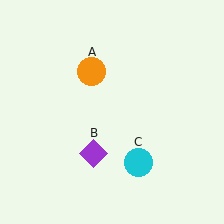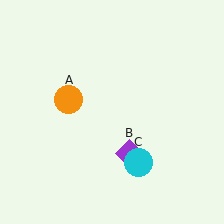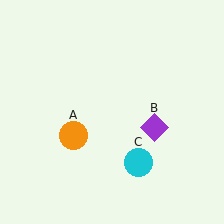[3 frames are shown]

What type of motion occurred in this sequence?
The orange circle (object A), purple diamond (object B) rotated counterclockwise around the center of the scene.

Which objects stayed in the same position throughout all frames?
Cyan circle (object C) remained stationary.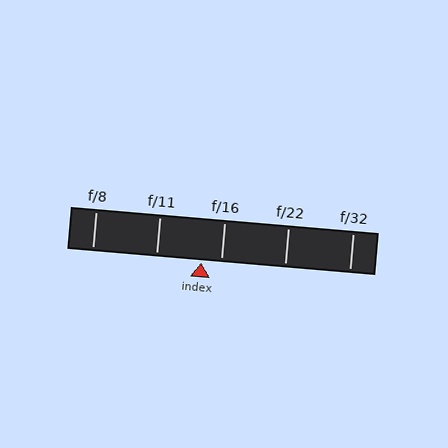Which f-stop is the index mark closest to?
The index mark is closest to f/16.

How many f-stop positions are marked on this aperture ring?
There are 5 f-stop positions marked.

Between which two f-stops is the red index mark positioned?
The index mark is between f/11 and f/16.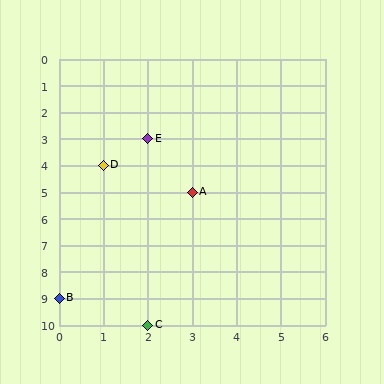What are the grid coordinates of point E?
Point E is at grid coordinates (2, 3).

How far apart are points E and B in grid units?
Points E and B are 2 columns and 6 rows apart (about 6.3 grid units diagonally).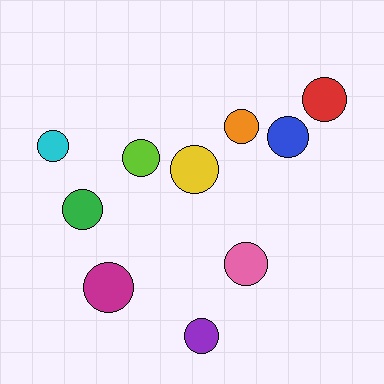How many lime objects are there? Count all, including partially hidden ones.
There is 1 lime object.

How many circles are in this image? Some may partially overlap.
There are 10 circles.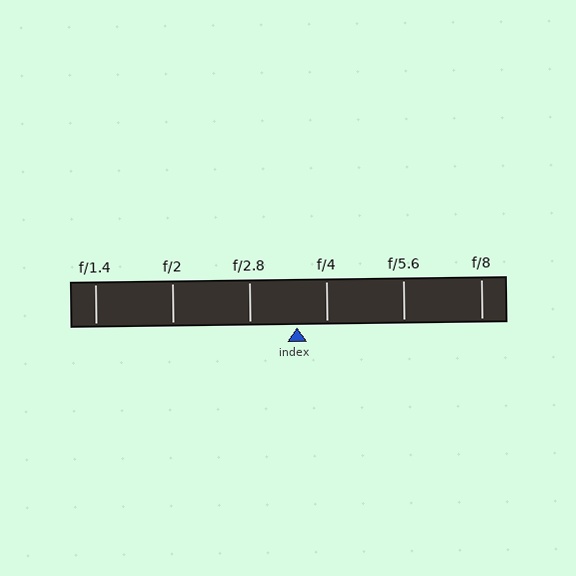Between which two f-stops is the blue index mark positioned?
The index mark is between f/2.8 and f/4.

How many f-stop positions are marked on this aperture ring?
There are 6 f-stop positions marked.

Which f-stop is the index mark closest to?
The index mark is closest to f/4.